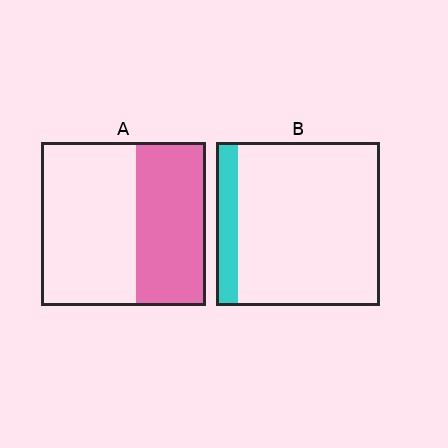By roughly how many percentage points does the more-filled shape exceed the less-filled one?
By roughly 30 percentage points (A over B).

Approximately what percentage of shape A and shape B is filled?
A is approximately 40% and B is approximately 15%.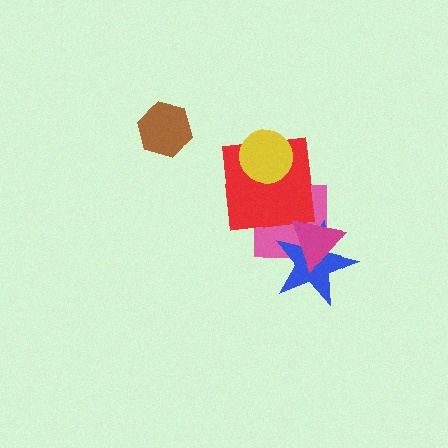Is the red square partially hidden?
Yes, it is partially covered by another shape.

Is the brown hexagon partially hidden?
No, no other shape covers it.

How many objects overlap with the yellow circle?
1 object overlaps with the yellow circle.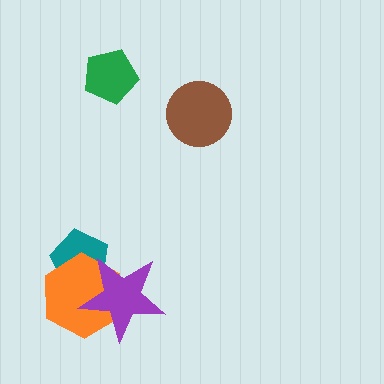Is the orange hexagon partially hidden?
Yes, it is partially covered by another shape.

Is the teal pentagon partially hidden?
Yes, it is partially covered by another shape.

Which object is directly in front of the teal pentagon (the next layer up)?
The orange hexagon is directly in front of the teal pentagon.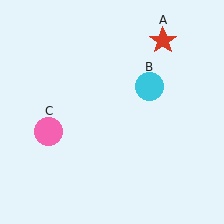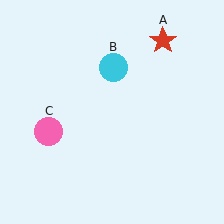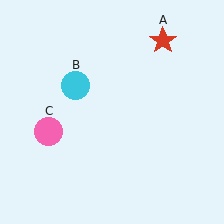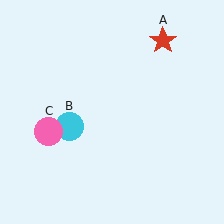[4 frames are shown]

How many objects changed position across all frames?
1 object changed position: cyan circle (object B).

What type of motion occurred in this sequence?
The cyan circle (object B) rotated counterclockwise around the center of the scene.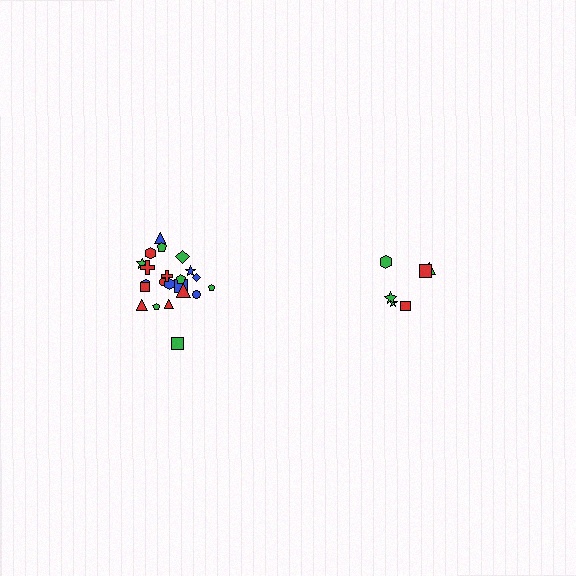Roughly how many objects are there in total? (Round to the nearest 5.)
Roughly 30 objects in total.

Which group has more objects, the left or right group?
The left group.